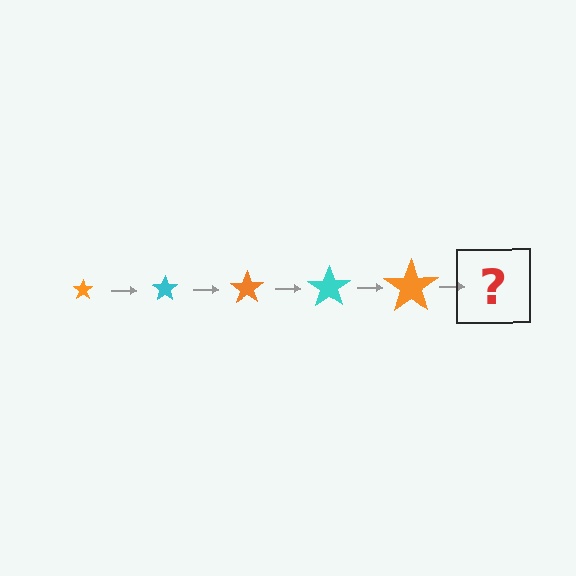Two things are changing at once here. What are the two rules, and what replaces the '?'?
The two rules are that the star grows larger each step and the color cycles through orange and cyan. The '?' should be a cyan star, larger than the previous one.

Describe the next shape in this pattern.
It should be a cyan star, larger than the previous one.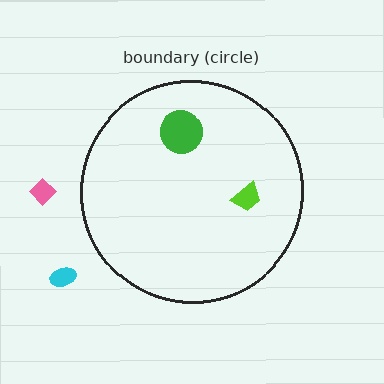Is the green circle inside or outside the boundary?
Inside.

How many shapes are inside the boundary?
2 inside, 2 outside.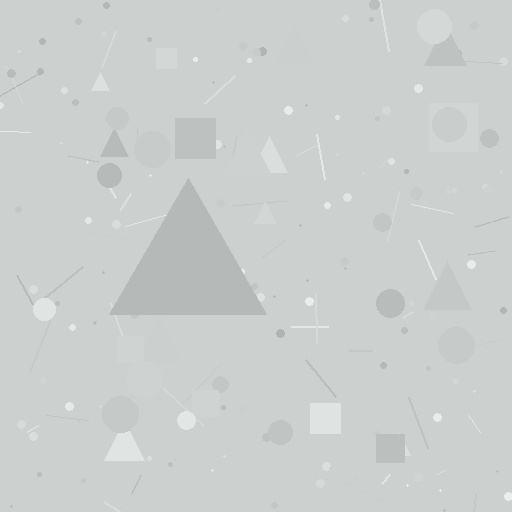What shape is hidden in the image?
A triangle is hidden in the image.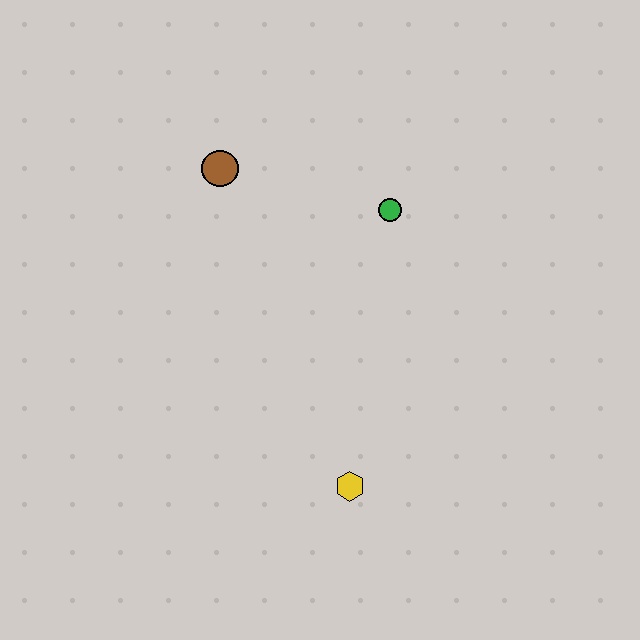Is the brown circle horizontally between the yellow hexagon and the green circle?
No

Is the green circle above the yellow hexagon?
Yes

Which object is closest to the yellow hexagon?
The green circle is closest to the yellow hexagon.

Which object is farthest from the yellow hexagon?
The brown circle is farthest from the yellow hexagon.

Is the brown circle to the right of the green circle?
No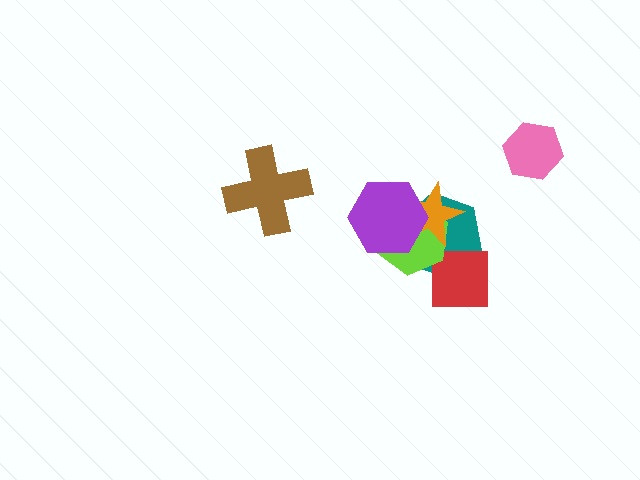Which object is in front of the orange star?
The purple hexagon is in front of the orange star.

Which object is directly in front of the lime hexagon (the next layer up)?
The orange star is directly in front of the lime hexagon.